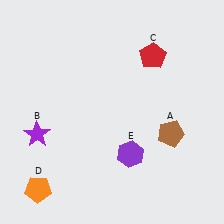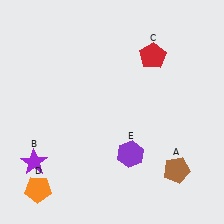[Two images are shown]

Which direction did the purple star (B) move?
The purple star (B) moved down.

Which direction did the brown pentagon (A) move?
The brown pentagon (A) moved down.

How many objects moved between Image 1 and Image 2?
2 objects moved between the two images.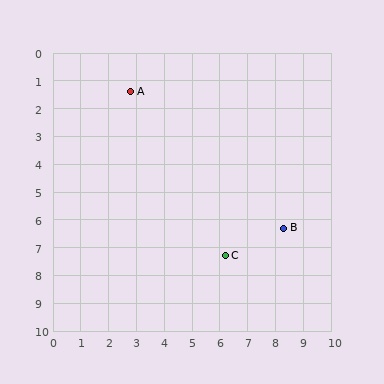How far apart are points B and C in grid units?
Points B and C are about 2.3 grid units apart.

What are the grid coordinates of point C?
Point C is at approximately (6.2, 7.3).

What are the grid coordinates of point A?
Point A is at approximately (2.8, 1.4).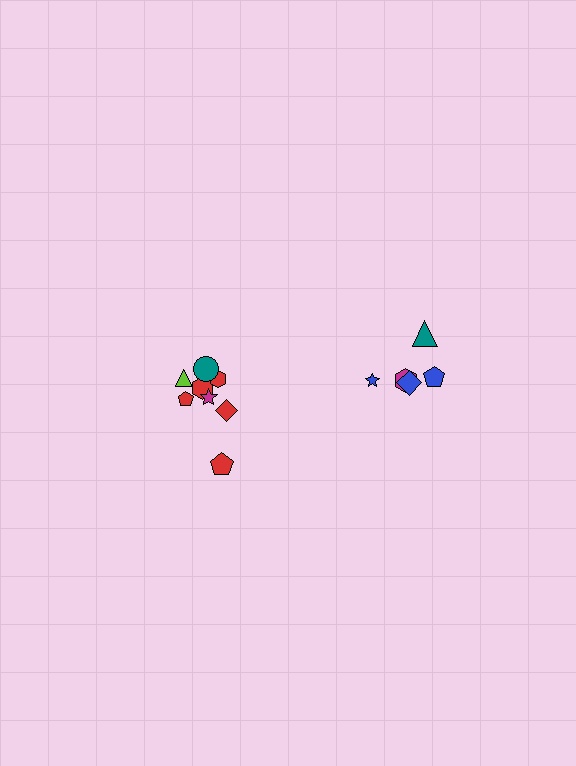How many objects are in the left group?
There are 8 objects.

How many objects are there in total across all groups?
There are 13 objects.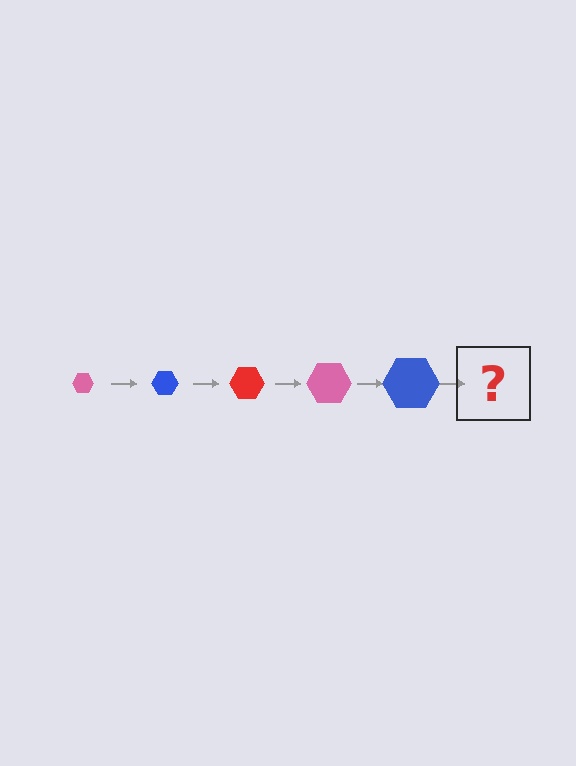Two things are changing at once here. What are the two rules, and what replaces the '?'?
The two rules are that the hexagon grows larger each step and the color cycles through pink, blue, and red. The '?' should be a red hexagon, larger than the previous one.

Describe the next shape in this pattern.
It should be a red hexagon, larger than the previous one.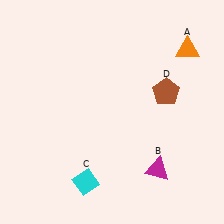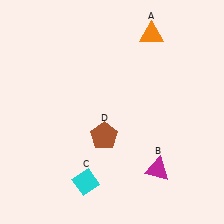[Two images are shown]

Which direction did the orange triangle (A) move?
The orange triangle (A) moved left.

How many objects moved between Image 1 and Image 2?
2 objects moved between the two images.